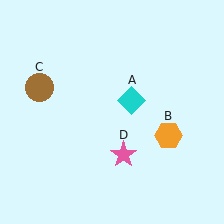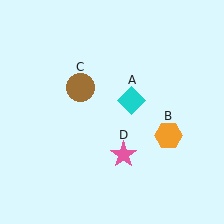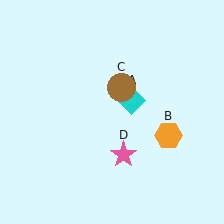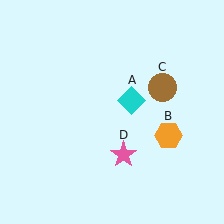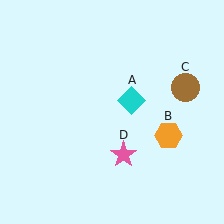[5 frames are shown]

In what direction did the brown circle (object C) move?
The brown circle (object C) moved right.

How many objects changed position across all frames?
1 object changed position: brown circle (object C).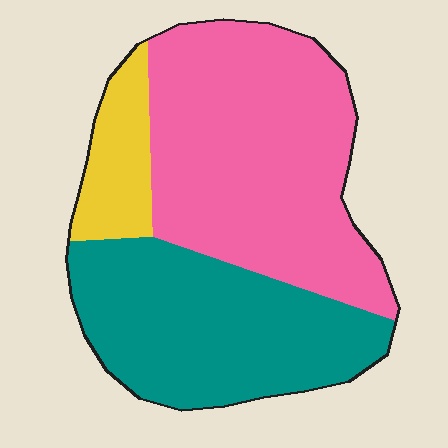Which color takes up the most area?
Pink, at roughly 50%.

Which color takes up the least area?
Yellow, at roughly 10%.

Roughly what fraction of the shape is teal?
Teal covers about 40% of the shape.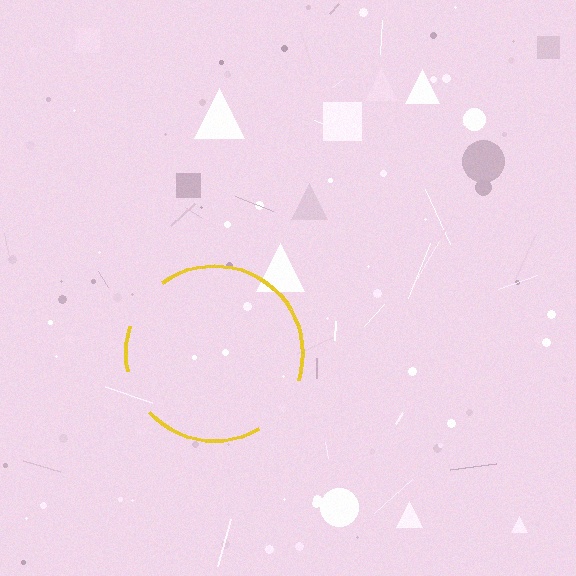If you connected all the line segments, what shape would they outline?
They would outline a circle.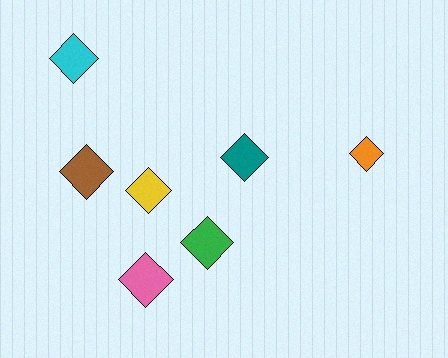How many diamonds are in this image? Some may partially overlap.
There are 7 diamonds.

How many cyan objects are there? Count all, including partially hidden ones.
There is 1 cyan object.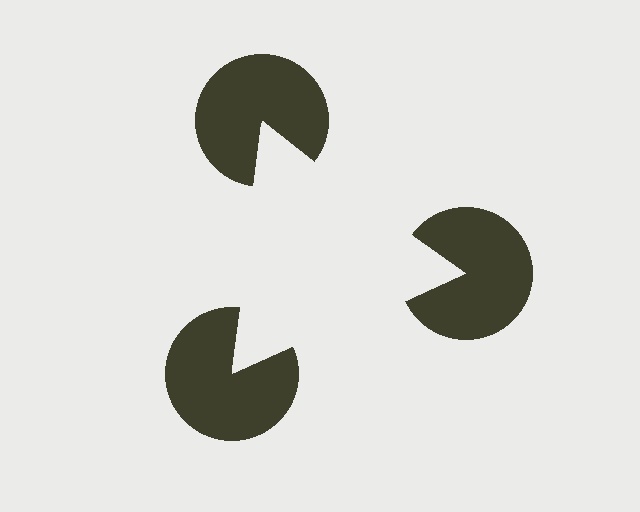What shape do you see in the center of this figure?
An illusory triangle — its edges are inferred from the aligned wedge cuts in the pac-man discs, not physically drawn.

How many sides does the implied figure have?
3 sides.